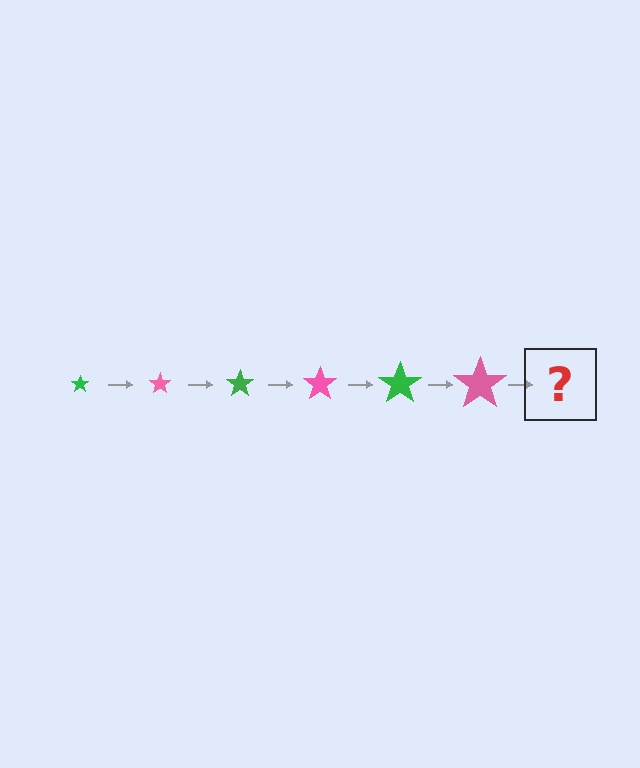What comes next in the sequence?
The next element should be a green star, larger than the previous one.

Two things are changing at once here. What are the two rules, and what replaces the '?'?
The two rules are that the star grows larger each step and the color cycles through green and pink. The '?' should be a green star, larger than the previous one.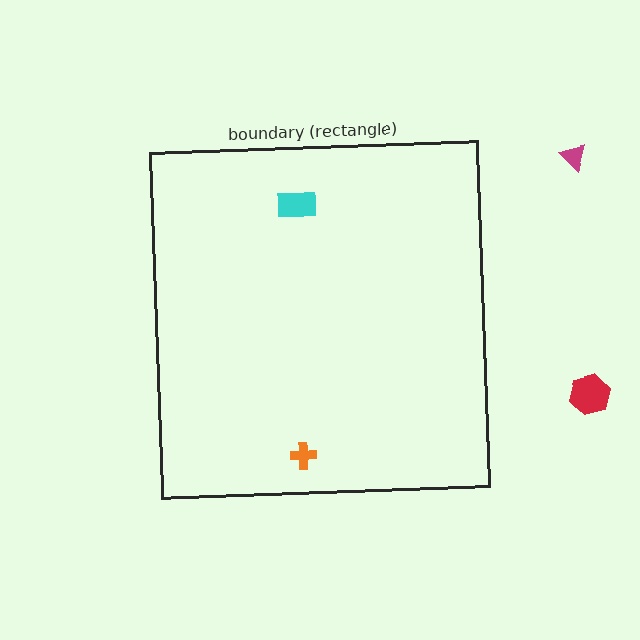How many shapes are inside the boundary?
2 inside, 2 outside.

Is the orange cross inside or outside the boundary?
Inside.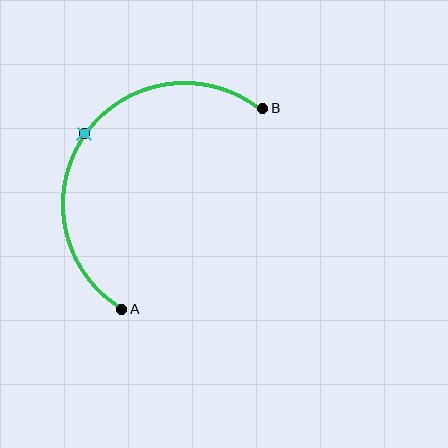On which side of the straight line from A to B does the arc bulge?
The arc bulges above and to the left of the straight line connecting A and B.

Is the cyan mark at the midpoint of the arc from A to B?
Yes. The cyan mark lies on the arc at equal arc-length from both A and B — it is the arc midpoint.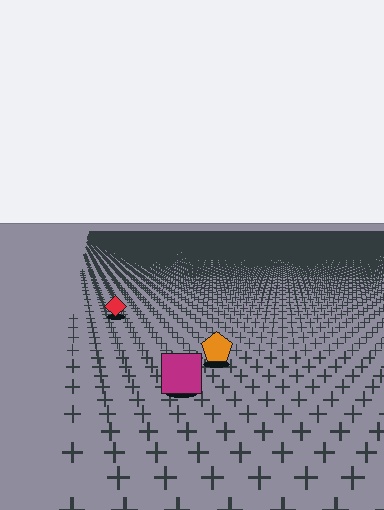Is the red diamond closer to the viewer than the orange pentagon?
No. The orange pentagon is closer — you can tell from the texture gradient: the ground texture is coarser near it.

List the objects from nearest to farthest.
From nearest to farthest: the magenta square, the orange pentagon, the red diamond.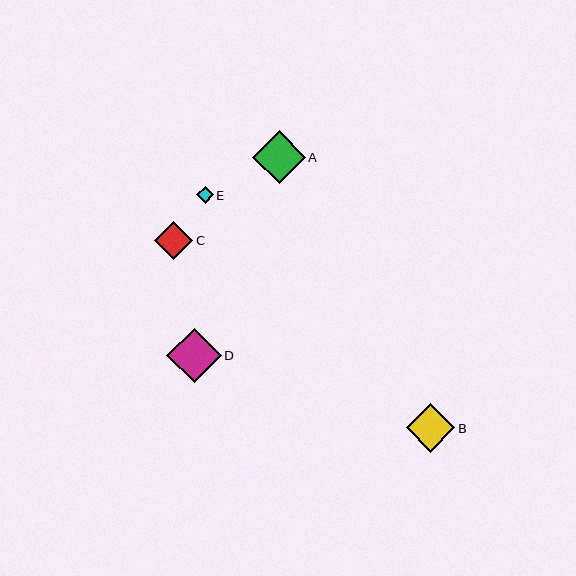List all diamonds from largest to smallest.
From largest to smallest: D, A, B, C, E.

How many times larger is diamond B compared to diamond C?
Diamond B is approximately 1.2 times the size of diamond C.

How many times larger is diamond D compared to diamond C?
Diamond D is approximately 1.4 times the size of diamond C.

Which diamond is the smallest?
Diamond E is the smallest with a size of approximately 16 pixels.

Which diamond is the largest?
Diamond D is the largest with a size of approximately 54 pixels.